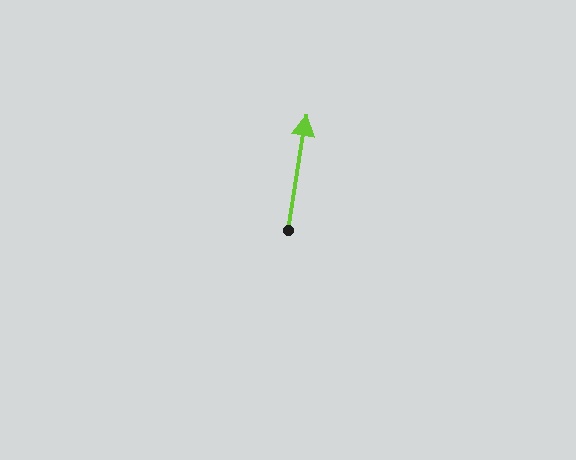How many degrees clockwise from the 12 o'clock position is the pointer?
Approximately 9 degrees.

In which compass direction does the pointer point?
North.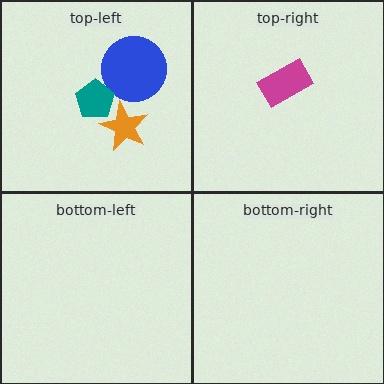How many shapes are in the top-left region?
3.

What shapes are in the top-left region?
The blue circle, the teal pentagon, the orange star.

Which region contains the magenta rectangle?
The top-right region.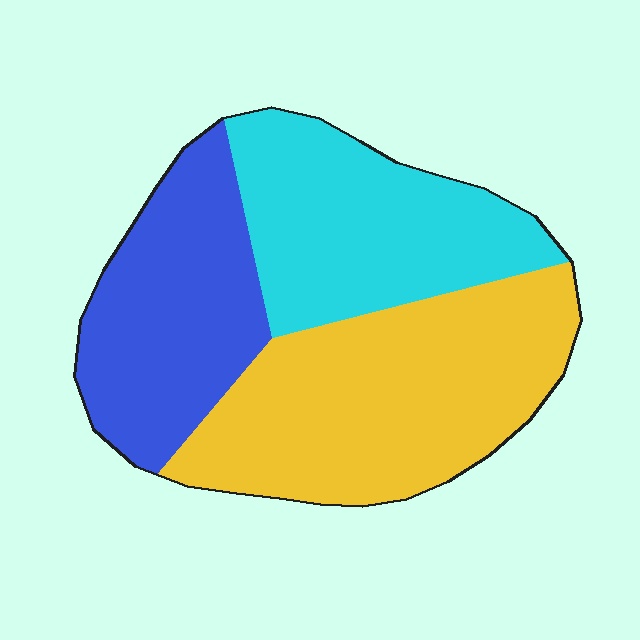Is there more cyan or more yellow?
Yellow.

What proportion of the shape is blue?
Blue takes up about one quarter (1/4) of the shape.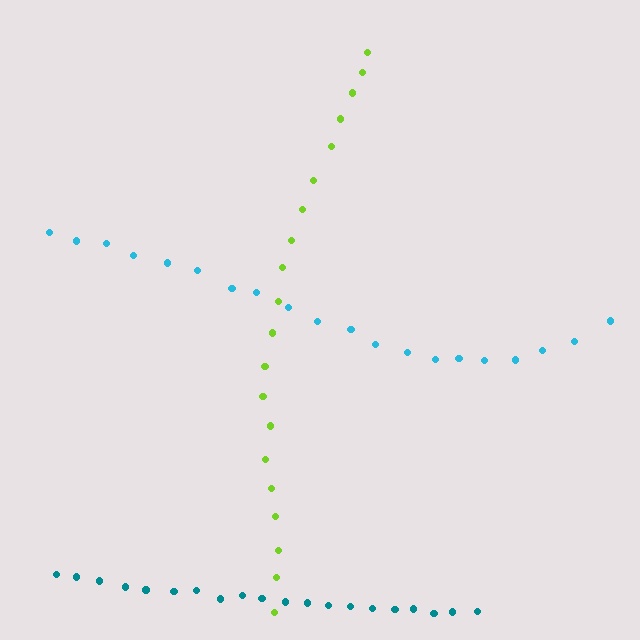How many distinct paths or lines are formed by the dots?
There are 3 distinct paths.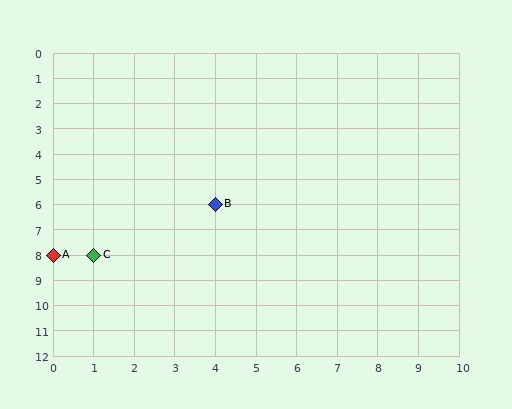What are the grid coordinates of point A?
Point A is at grid coordinates (0, 8).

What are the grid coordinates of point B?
Point B is at grid coordinates (4, 6).